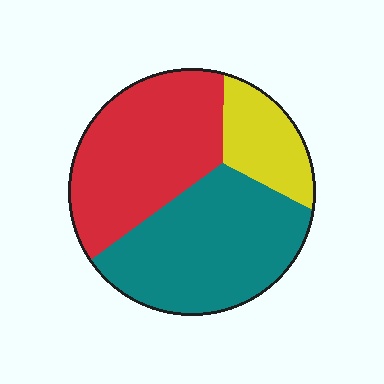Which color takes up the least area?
Yellow, at roughly 15%.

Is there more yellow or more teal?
Teal.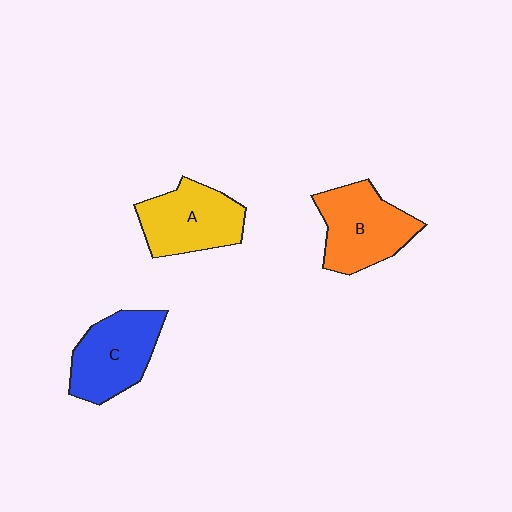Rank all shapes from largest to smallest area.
From largest to smallest: B (orange), C (blue), A (yellow).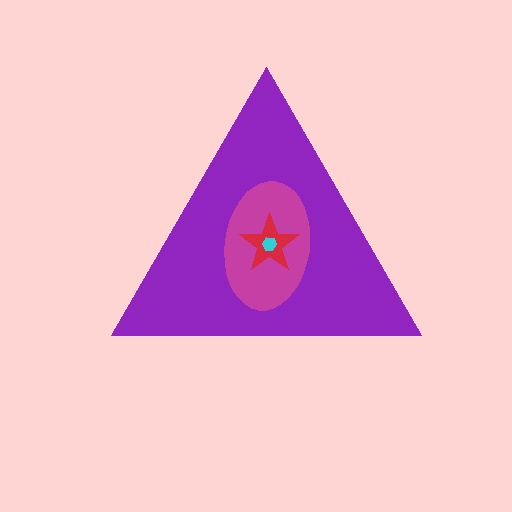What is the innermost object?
The cyan hexagon.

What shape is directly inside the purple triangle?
The magenta ellipse.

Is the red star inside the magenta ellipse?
Yes.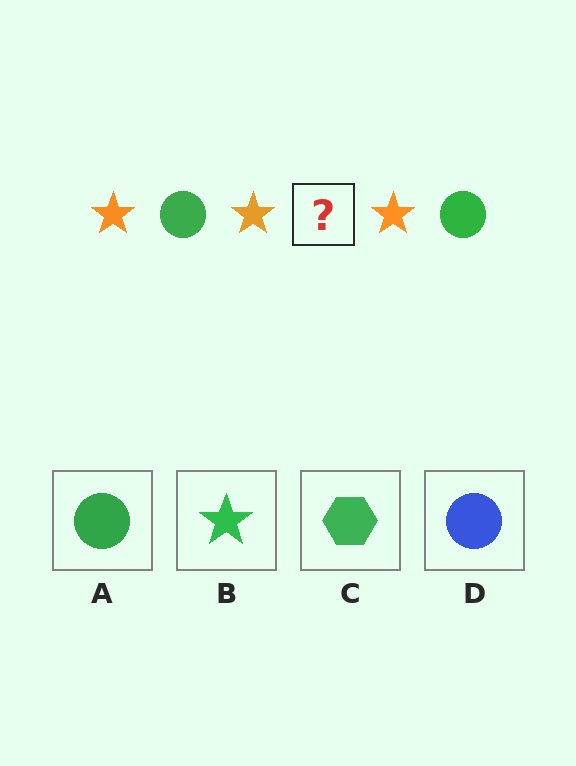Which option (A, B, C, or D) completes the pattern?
A.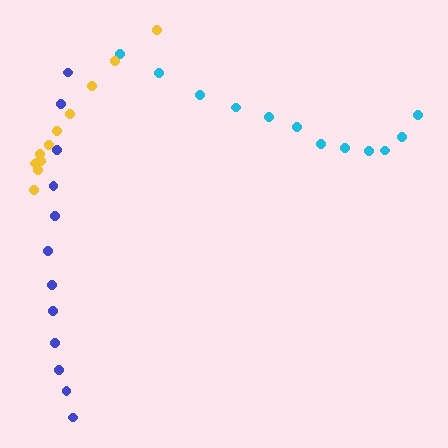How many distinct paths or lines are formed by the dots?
There are 3 distinct paths.